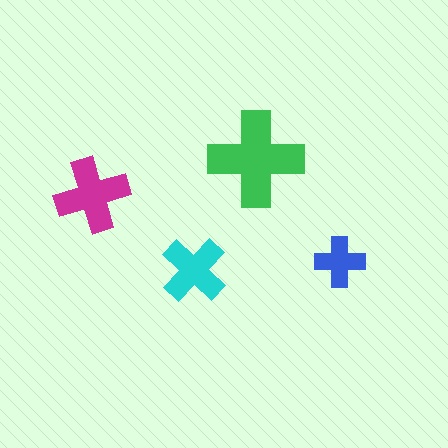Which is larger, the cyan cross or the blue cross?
The cyan one.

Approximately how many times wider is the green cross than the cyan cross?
About 1.5 times wider.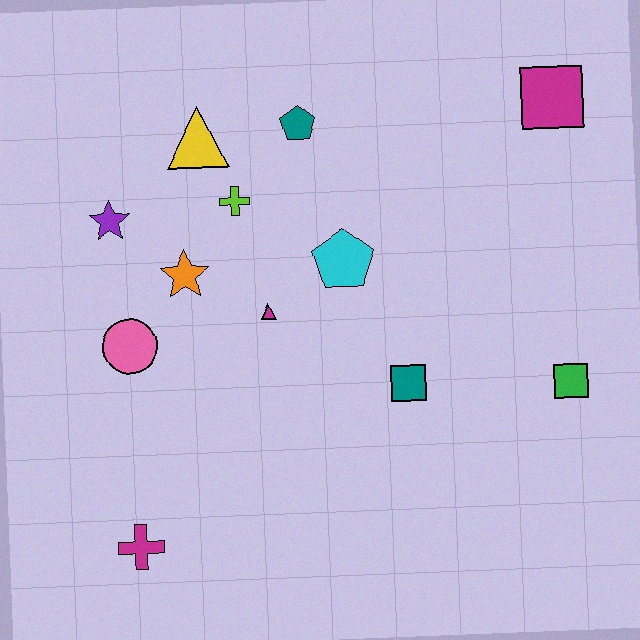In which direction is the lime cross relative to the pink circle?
The lime cross is above the pink circle.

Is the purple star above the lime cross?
No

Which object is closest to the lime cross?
The yellow triangle is closest to the lime cross.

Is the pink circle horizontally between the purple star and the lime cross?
Yes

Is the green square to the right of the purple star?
Yes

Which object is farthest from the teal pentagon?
The magenta cross is farthest from the teal pentagon.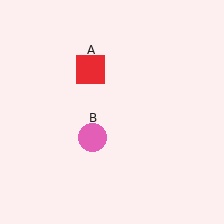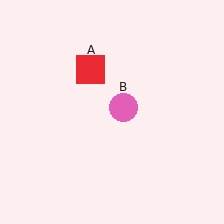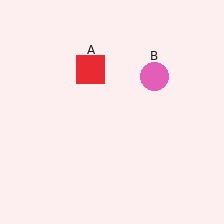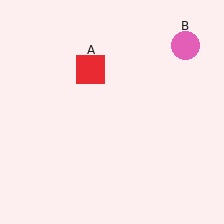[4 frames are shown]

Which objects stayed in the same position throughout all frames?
Red square (object A) remained stationary.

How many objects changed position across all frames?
1 object changed position: pink circle (object B).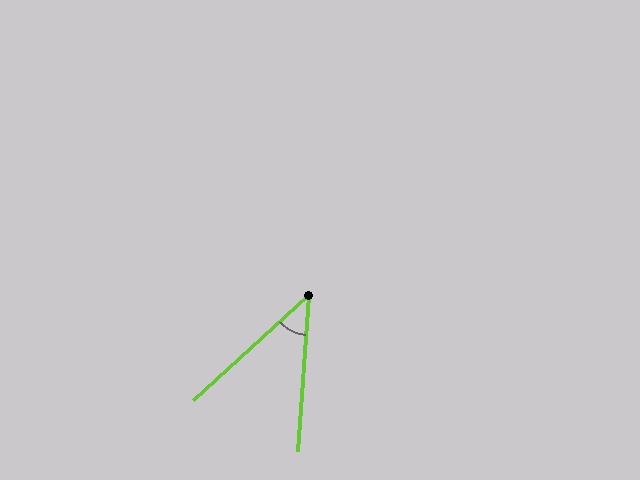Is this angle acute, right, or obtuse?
It is acute.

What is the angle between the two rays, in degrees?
Approximately 43 degrees.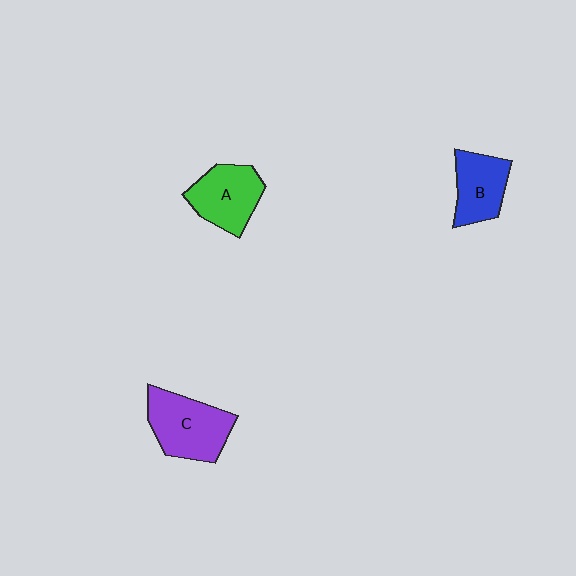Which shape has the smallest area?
Shape B (blue).